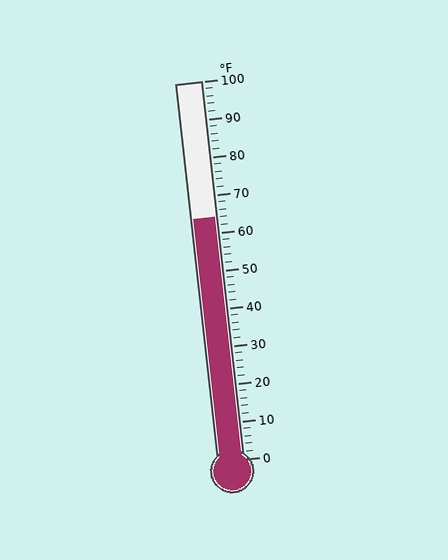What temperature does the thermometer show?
The thermometer shows approximately 64°F.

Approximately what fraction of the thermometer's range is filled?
The thermometer is filled to approximately 65% of its range.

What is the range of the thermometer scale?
The thermometer scale ranges from 0°F to 100°F.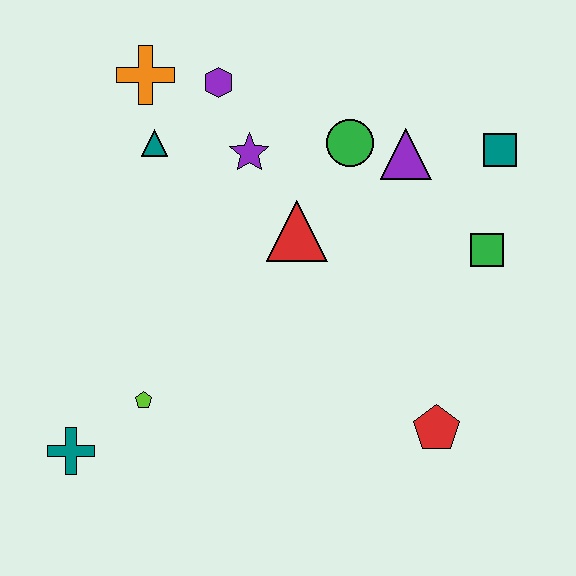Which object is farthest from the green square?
The teal cross is farthest from the green square.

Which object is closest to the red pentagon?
The green square is closest to the red pentagon.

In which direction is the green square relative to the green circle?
The green square is to the right of the green circle.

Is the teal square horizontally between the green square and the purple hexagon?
No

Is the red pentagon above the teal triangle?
No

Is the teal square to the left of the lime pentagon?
No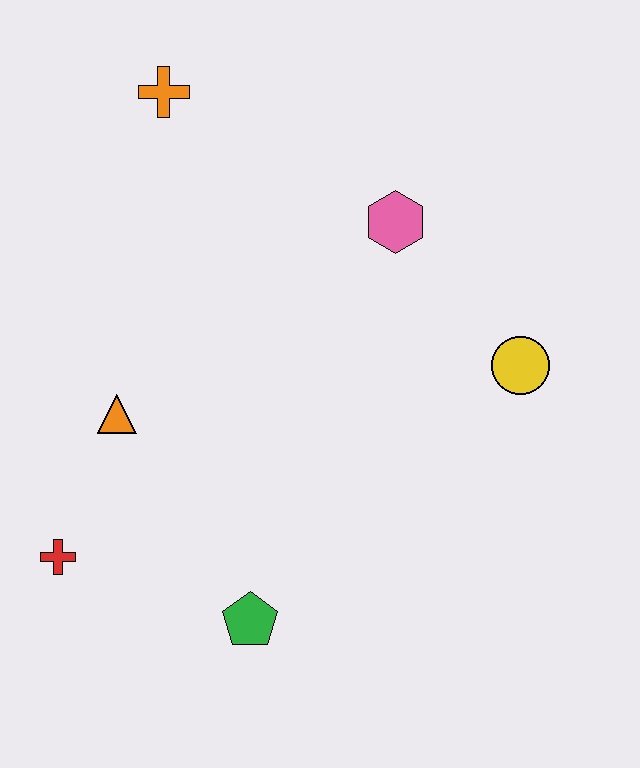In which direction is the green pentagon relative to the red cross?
The green pentagon is to the right of the red cross.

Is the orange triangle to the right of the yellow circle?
No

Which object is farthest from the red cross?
The yellow circle is farthest from the red cross.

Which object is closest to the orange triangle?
The red cross is closest to the orange triangle.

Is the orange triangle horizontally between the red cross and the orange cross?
Yes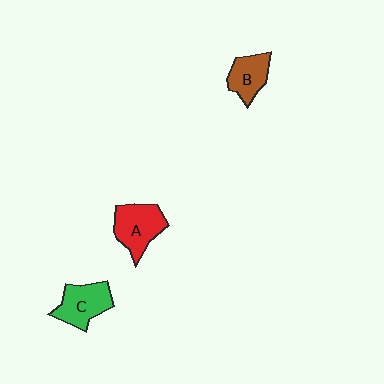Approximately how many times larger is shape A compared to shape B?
Approximately 1.3 times.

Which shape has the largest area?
Shape A (red).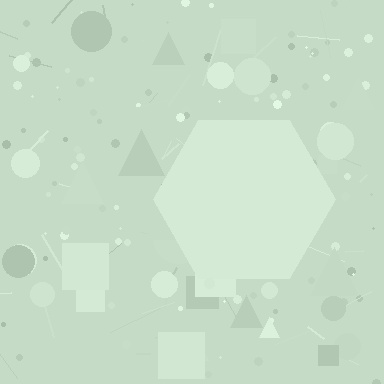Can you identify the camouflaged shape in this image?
The camouflaged shape is a hexagon.